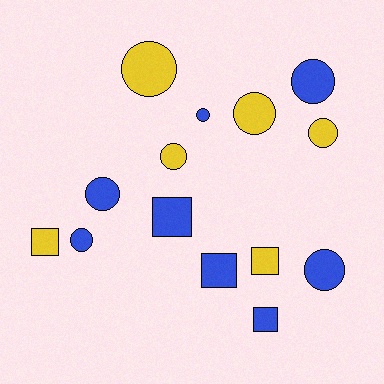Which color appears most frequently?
Blue, with 8 objects.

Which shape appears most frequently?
Circle, with 9 objects.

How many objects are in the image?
There are 14 objects.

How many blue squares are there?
There are 3 blue squares.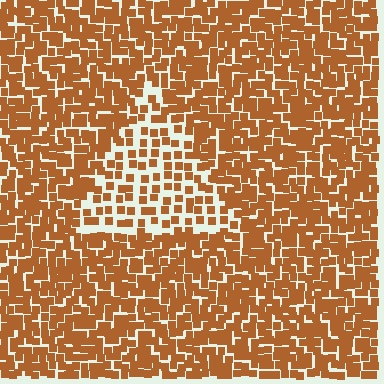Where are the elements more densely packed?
The elements are more densely packed outside the triangle boundary.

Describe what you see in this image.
The image contains small brown elements arranged at two different densities. A triangle-shaped region is visible where the elements are less densely packed than the surrounding area.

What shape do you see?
I see a triangle.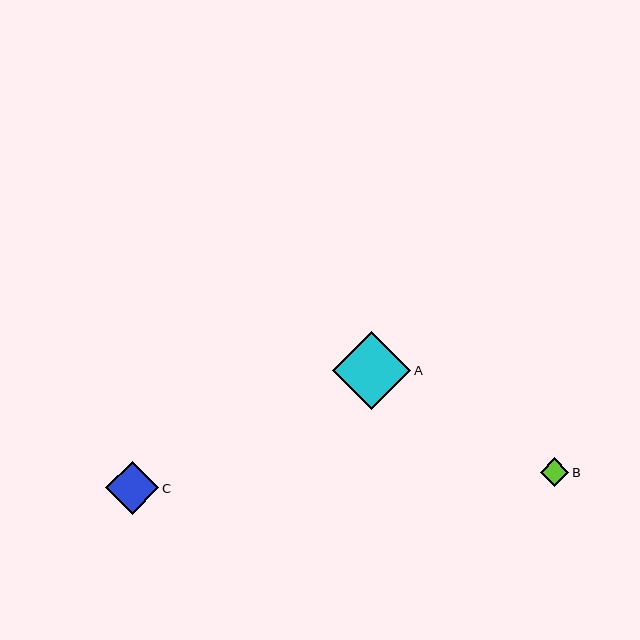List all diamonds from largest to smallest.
From largest to smallest: A, C, B.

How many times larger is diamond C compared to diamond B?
Diamond C is approximately 1.9 times the size of diamond B.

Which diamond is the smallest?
Diamond B is the smallest with a size of approximately 29 pixels.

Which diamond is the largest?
Diamond A is the largest with a size of approximately 78 pixels.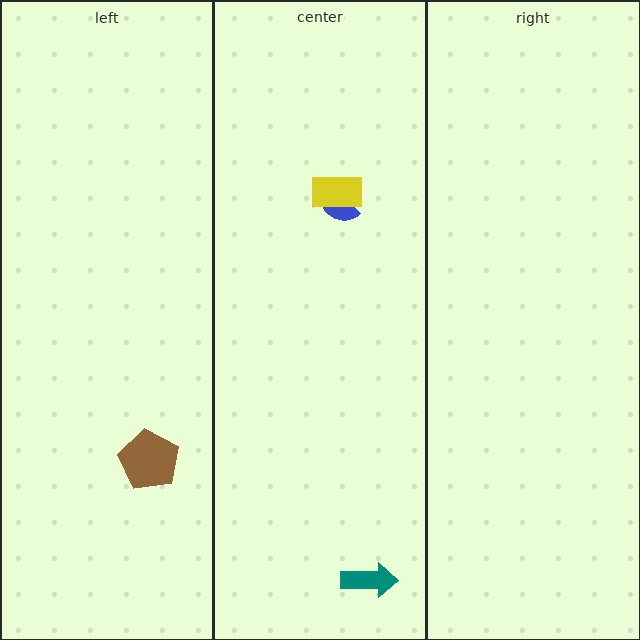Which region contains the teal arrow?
The center region.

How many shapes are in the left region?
1.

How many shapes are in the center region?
3.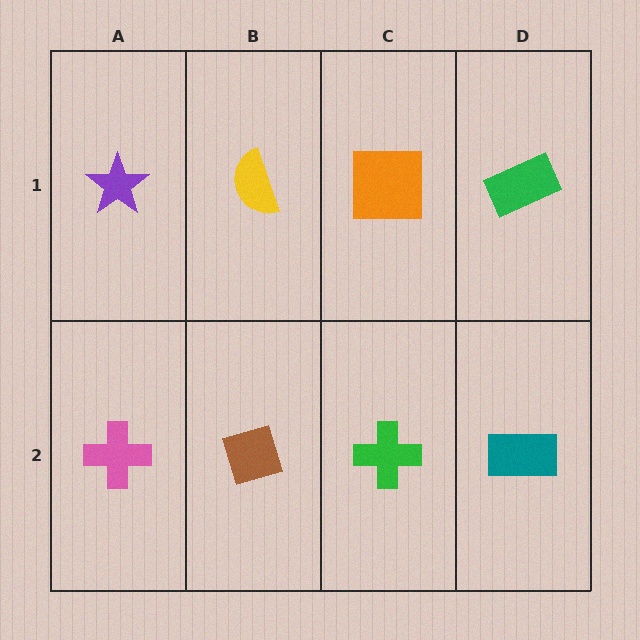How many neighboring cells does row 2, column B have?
3.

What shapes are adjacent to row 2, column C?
An orange square (row 1, column C), a brown diamond (row 2, column B), a teal rectangle (row 2, column D).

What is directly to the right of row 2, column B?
A green cross.